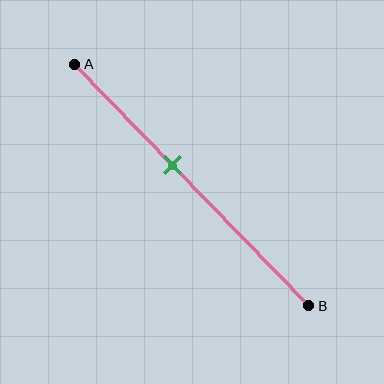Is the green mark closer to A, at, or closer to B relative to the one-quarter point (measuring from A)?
The green mark is closer to point B than the one-quarter point of segment AB.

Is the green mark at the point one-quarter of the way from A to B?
No, the mark is at about 40% from A, not at the 25% one-quarter point.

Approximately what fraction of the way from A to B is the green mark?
The green mark is approximately 40% of the way from A to B.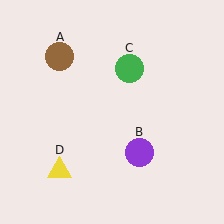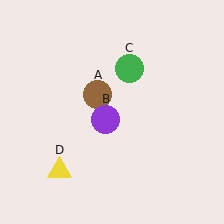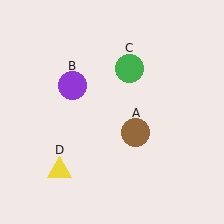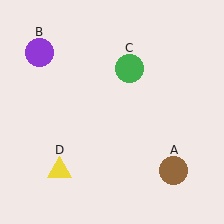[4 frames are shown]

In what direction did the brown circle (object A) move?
The brown circle (object A) moved down and to the right.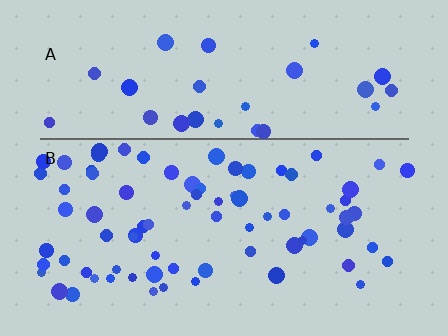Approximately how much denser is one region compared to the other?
Approximately 2.3× — region B over region A.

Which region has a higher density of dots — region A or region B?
B (the bottom).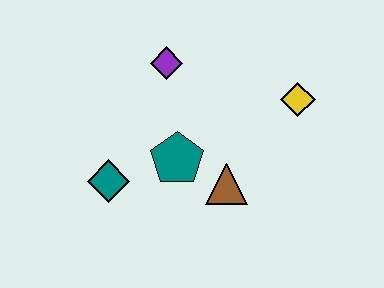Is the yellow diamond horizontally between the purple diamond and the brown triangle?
No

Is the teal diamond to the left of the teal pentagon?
Yes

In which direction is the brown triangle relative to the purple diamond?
The brown triangle is below the purple diamond.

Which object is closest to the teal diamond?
The teal pentagon is closest to the teal diamond.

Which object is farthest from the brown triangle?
The purple diamond is farthest from the brown triangle.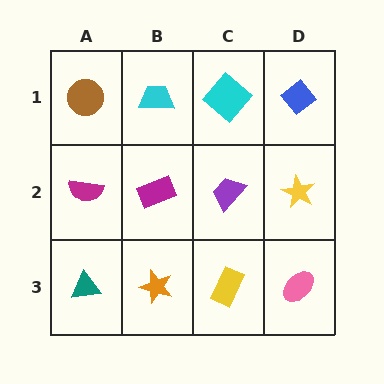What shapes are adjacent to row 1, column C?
A purple trapezoid (row 2, column C), a cyan trapezoid (row 1, column B), a blue diamond (row 1, column D).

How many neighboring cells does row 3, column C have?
3.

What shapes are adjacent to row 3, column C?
A purple trapezoid (row 2, column C), an orange star (row 3, column B), a pink ellipse (row 3, column D).